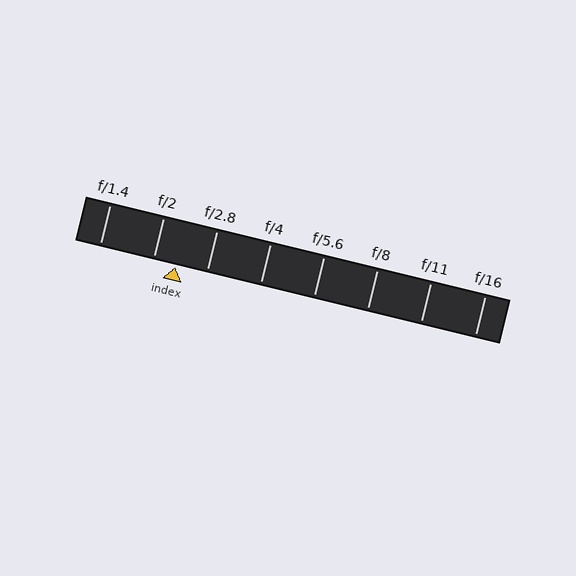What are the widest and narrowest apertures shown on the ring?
The widest aperture shown is f/1.4 and the narrowest is f/16.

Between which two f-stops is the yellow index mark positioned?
The index mark is between f/2 and f/2.8.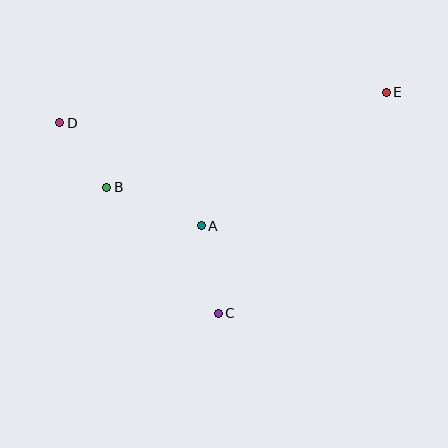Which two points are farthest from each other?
Points D and E are farthest from each other.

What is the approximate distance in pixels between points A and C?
The distance between A and C is approximately 89 pixels.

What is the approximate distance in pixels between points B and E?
The distance between B and E is approximately 295 pixels.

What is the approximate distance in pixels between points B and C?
The distance between B and C is approximately 168 pixels.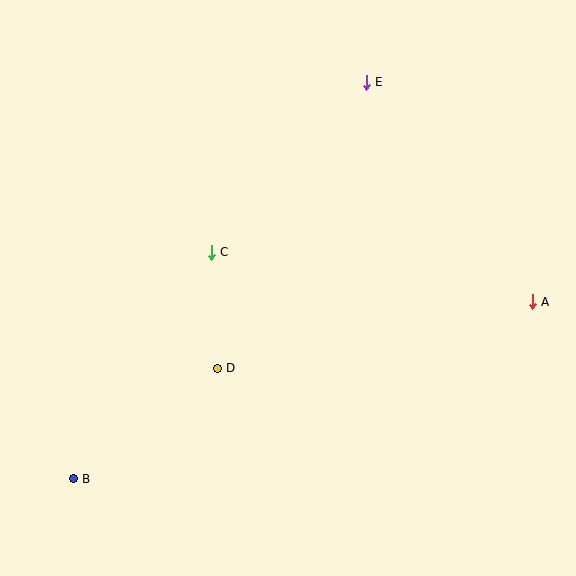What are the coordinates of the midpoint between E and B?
The midpoint between E and B is at (220, 280).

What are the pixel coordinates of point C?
Point C is at (211, 252).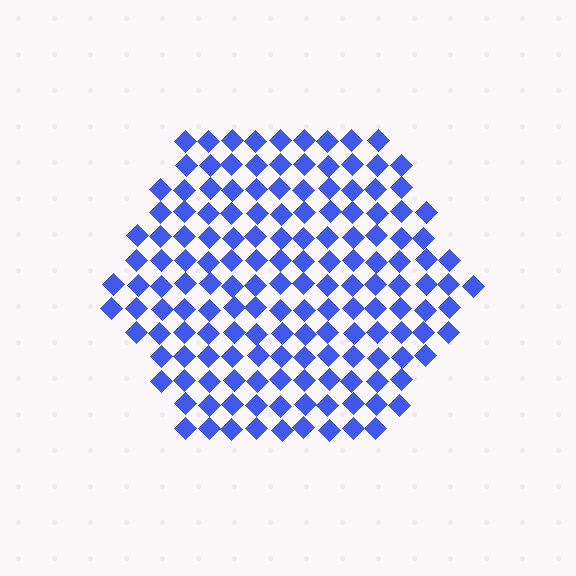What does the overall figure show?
The overall figure shows a hexagon.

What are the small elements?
The small elements are diamonds.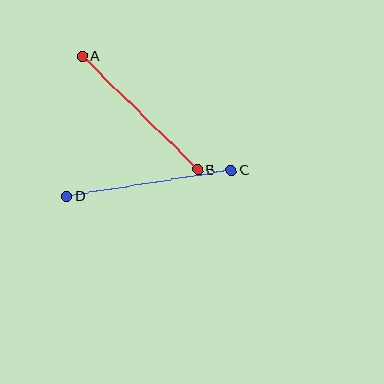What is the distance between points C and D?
The distance is approximately 166 pixels.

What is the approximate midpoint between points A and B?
The midpoint is at approximately (140, 113) pixels.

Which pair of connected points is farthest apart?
Points C and D are farthest apart.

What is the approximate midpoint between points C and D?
The midpoint is at approximately (149, 183) pixels.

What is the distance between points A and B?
The distance is approximately 162 pixels.